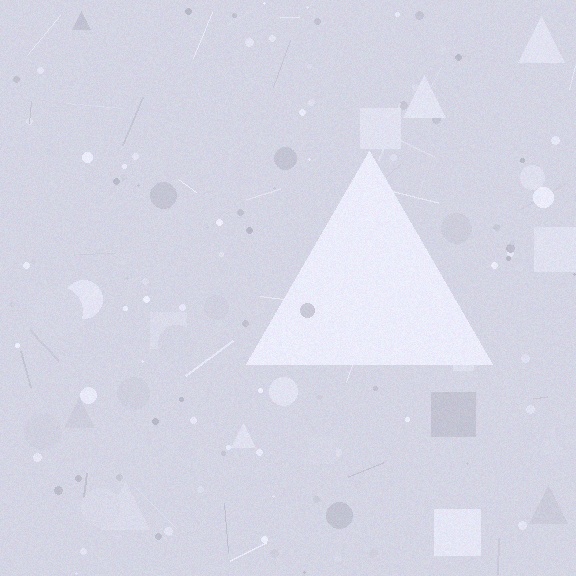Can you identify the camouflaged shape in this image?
The camouflaged shape is a triangle.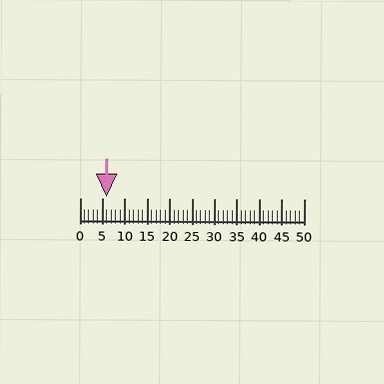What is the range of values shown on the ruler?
The ruler shows values from 0 to 50.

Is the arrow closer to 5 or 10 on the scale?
The arrow is closer to 5.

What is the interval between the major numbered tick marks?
The major tick marks are spaced 5 units apart.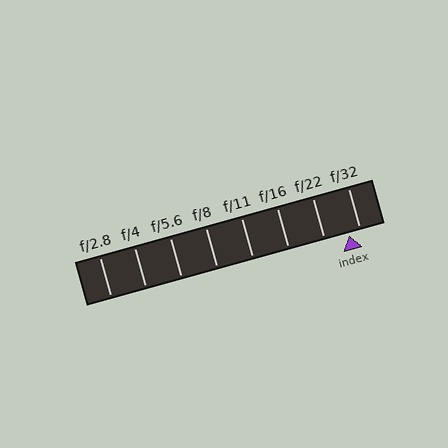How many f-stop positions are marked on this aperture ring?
There are 8 f-stop positions marked.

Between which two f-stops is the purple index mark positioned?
The index mark is between f/22 and f/32.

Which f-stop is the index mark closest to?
The index mark is closest to f/32.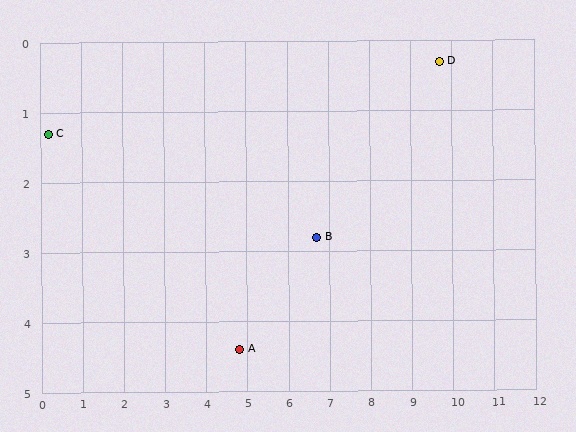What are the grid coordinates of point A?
Point A is at approximately (4.8, 4.4).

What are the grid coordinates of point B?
Point B is at approximately (6.7, 2.8).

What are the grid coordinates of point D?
Point D is at approximately (9.7, 0.3).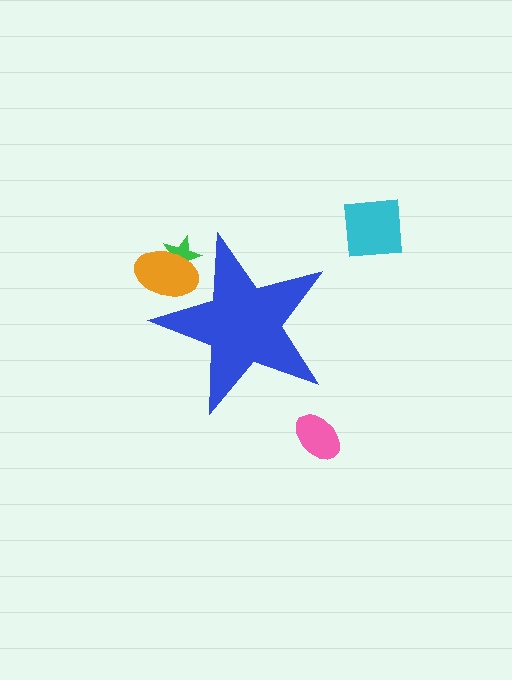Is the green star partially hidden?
Yes, the green star is partially hidden behind the blue star.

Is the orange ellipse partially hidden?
Yes, the orange ellipse is partially hidden behind the blue star.